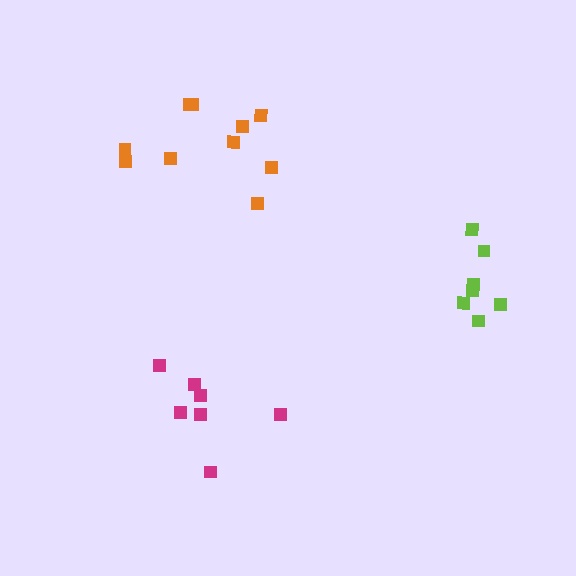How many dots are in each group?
Group 1: 7 dots, Group 2: 10 dots, Group 3: 7 dots (24 total).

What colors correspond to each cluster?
The clusters are colored: magenta, orange, lime.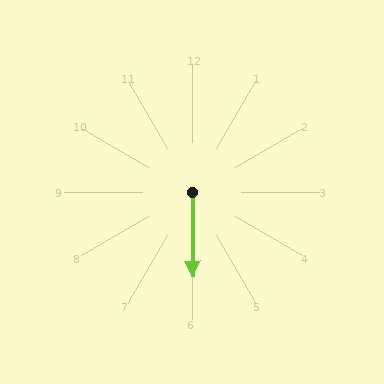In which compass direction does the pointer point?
South.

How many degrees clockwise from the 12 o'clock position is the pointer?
Approximately 180 degrees.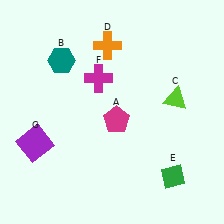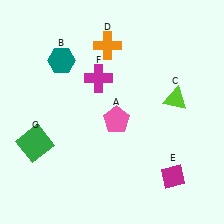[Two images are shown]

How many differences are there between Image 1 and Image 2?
There are 3 differences between the two images.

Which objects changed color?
A changed from magenta to pink. E changed from green to magenta. G changed from purple to green.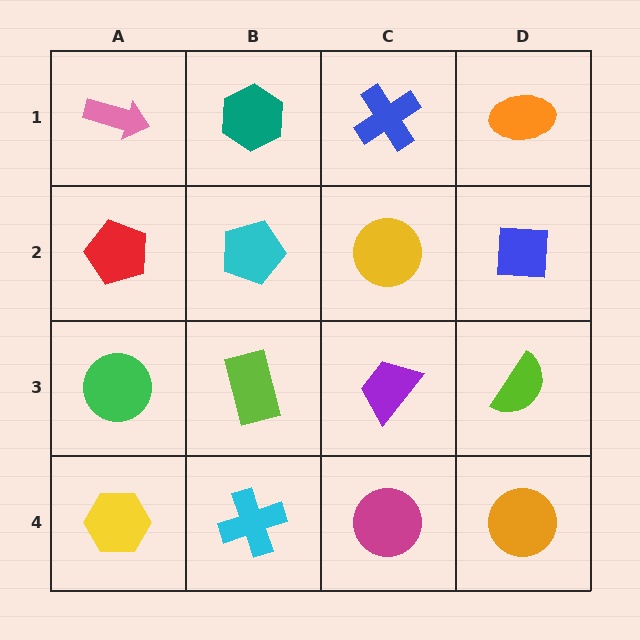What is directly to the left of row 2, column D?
A yellow circle.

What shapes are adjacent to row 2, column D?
An orange ellipse (row 1, column D), a lime semicircle (row 3, column D), a yellow circle (row 2, column C).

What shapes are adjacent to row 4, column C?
A purple trapezoid (row 3, column C), a cyan cross (row 4, column B), an orange circle (row 4, column D).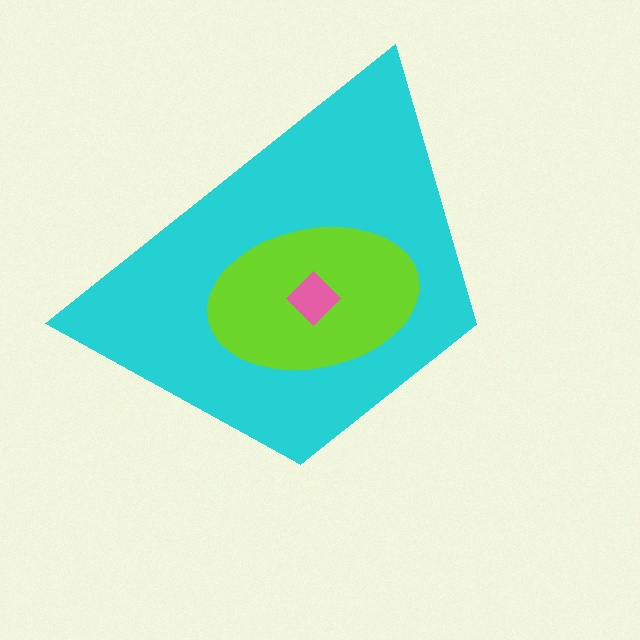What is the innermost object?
The pink diamond.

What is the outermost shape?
The cyan trapezoid.